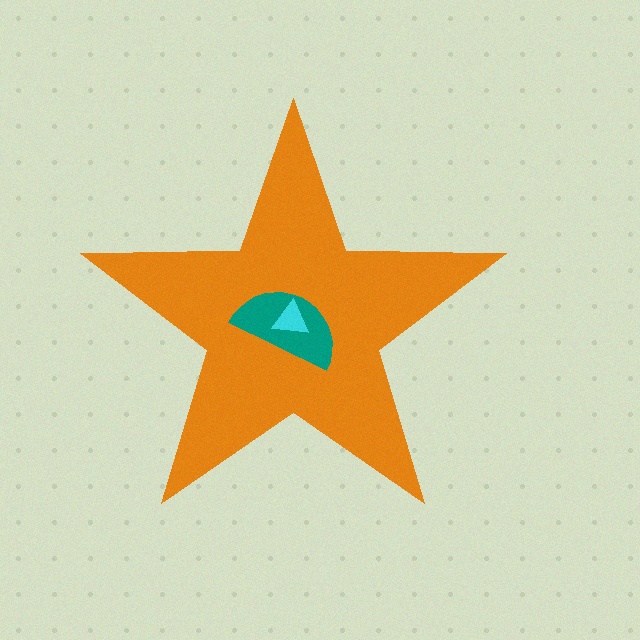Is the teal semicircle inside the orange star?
Yes.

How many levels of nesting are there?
3.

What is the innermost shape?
The cyan triangle.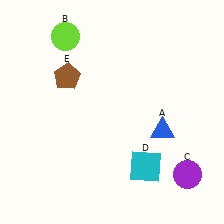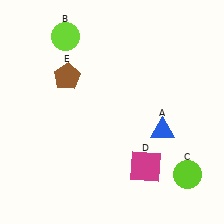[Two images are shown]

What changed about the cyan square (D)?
In Image 1, D is cyan. In Image 2, it changed to magenta.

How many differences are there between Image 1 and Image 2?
There are 2 differences between the two images.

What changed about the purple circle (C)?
In Image 1, C is purple. In Image 2, it changed to lime.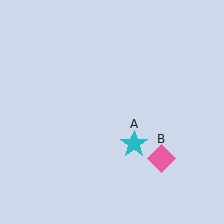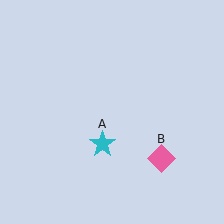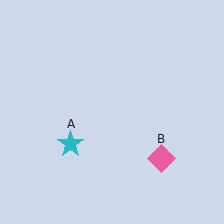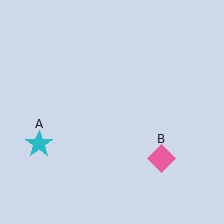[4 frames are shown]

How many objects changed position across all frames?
1 object changed position: cyan star (object A).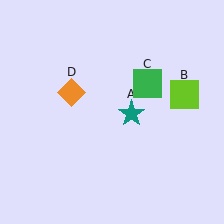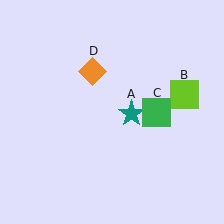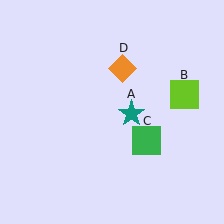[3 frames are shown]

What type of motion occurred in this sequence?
The green square (object C), orange diamond (object D) rotated clockwise around the center of the scene.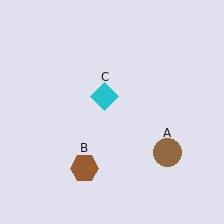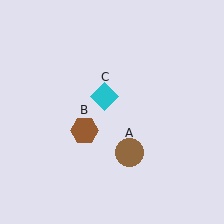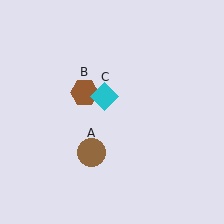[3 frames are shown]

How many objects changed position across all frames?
2 objects changed position: brown circle (object A), brown hexagon (object B).